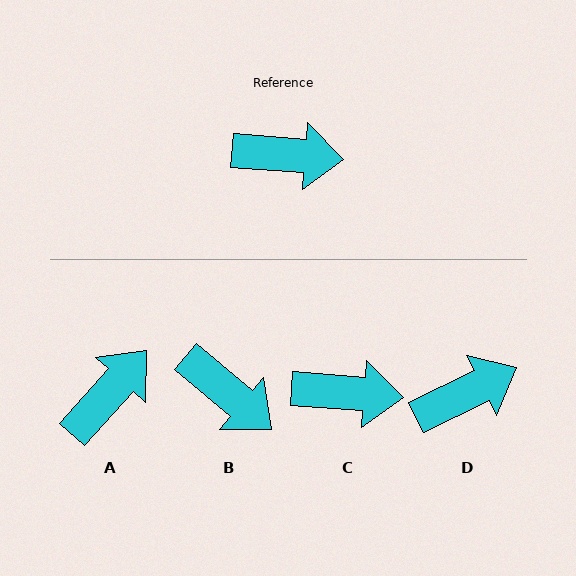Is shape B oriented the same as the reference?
No, it is off by about 36 degrees.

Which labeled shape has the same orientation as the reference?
C.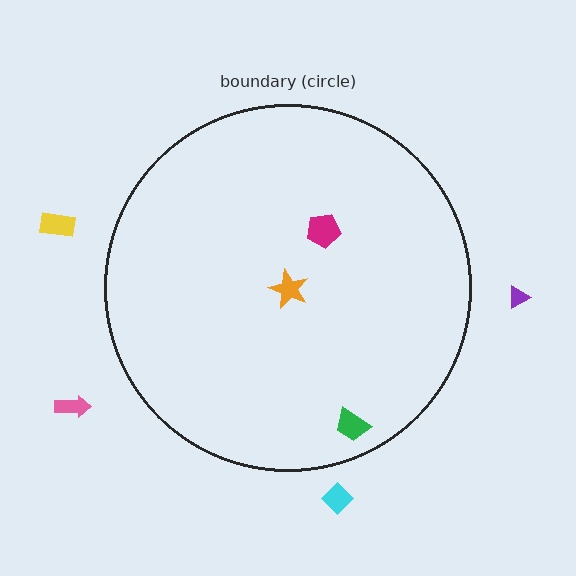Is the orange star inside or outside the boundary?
Inside.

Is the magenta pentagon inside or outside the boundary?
Inside.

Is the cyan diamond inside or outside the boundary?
Outside.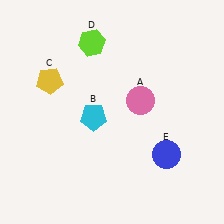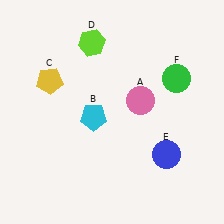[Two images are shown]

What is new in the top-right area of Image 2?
A green circle (F) was added in the top-right area of Image 2.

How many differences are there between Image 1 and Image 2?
There is 1 difference between the two images.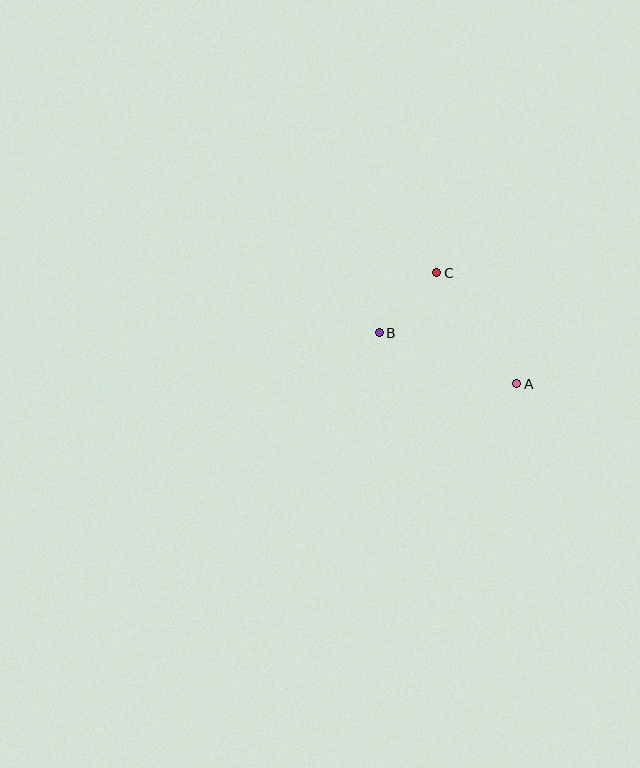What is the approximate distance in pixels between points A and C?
The distance between A and C is approximately 137 pixels.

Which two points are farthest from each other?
Points A and B are farthest from each other.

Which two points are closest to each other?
Points B and C are closest to each other.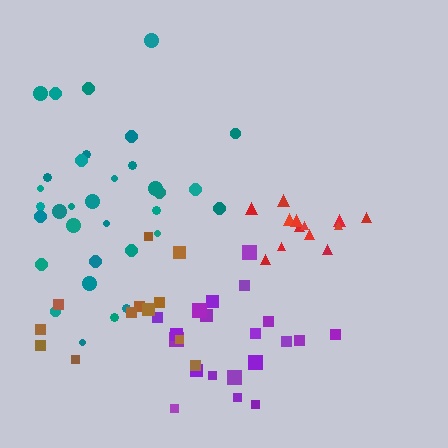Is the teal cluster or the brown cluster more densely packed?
Teal.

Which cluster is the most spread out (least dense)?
Brown.